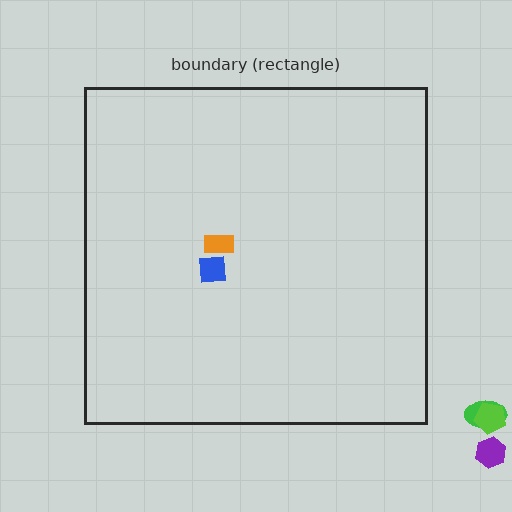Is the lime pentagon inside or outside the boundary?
Outside.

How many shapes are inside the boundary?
2 inside, 3 outside.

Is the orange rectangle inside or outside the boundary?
Inside.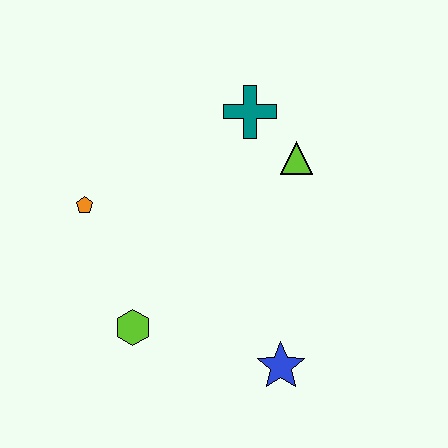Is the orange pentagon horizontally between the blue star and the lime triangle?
No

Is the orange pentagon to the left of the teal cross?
Yes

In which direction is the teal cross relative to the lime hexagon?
The teal cross is above the lime hexagon.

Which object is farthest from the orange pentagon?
The blue star is farthest from the orange pentagon.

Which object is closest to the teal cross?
The lime triangle is closest to the teal cross.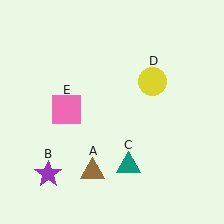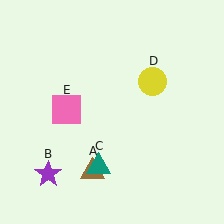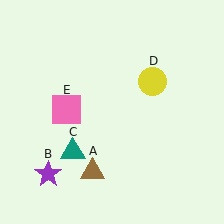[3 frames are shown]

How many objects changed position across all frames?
1 object changed position: teal triangle (object C).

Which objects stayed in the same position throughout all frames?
Brown triangle (object A) and purple star (object B) and yellow circle (object D) and pink square (object E) remained stationary.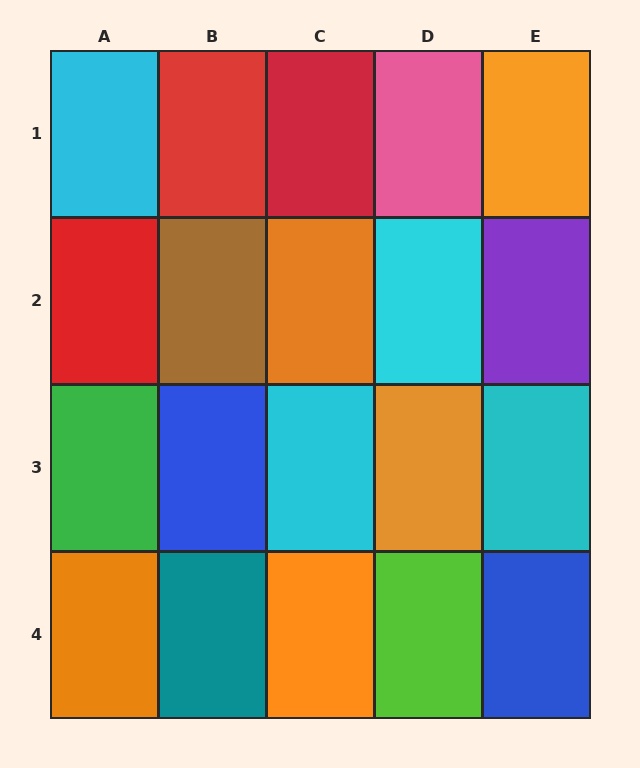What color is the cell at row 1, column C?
Red.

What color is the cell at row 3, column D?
Orange.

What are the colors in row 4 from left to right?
Orange, teal, orange, lime, blue.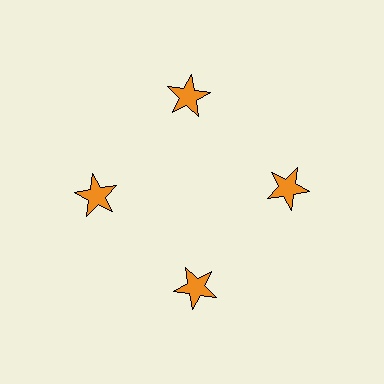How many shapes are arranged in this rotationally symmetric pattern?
There are 4 shapes, arranged in 4 groups of 1.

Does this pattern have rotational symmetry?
Yes, this pattern has 4-fold rotational symmetry. It looks the same after rotating 90 degrees around the center.